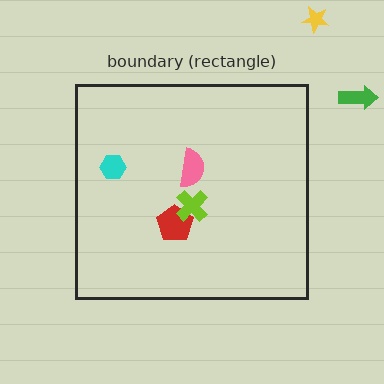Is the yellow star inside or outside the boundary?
Outside.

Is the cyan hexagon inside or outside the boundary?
Inside.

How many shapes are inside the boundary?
4 inside, 2 outside.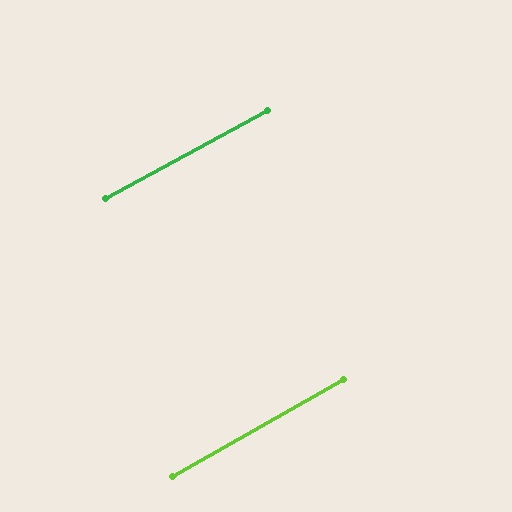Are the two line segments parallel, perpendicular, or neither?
Parallel — their directions differ by only 1.1°.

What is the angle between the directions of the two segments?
Approximately 1 degree.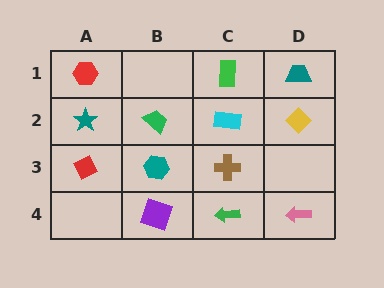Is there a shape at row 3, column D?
No, that cell is empty.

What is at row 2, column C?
A cyan rectangle.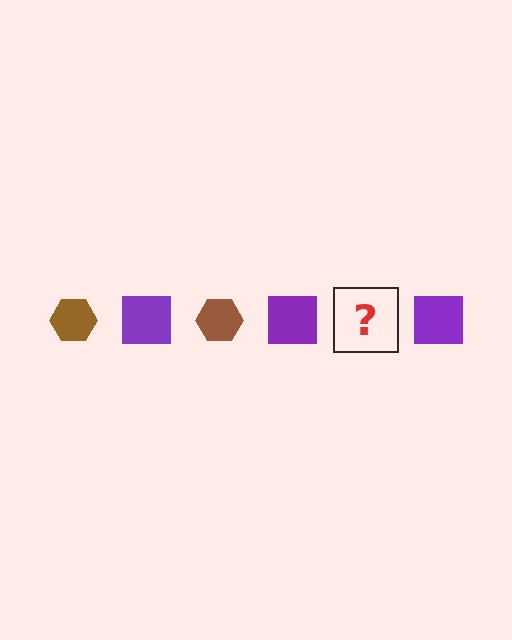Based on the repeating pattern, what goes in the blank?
The blank should be a brown hexagon.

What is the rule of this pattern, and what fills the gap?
The rule is that the pattern alternates between brown hexagon and purple square. The gap should be filled with a brown hexagon.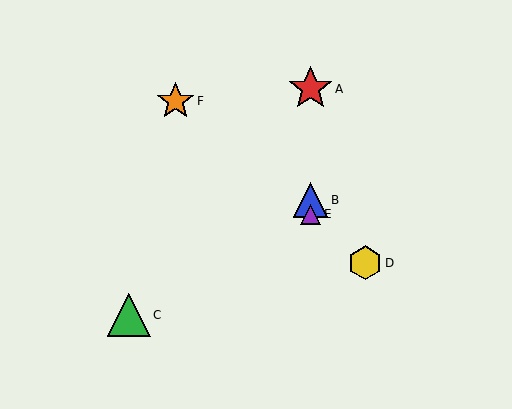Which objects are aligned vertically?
Objects A, B, E are aligned vertically.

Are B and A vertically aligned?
Yes, both are at x≈310.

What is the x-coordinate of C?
Object C is at x≈129.